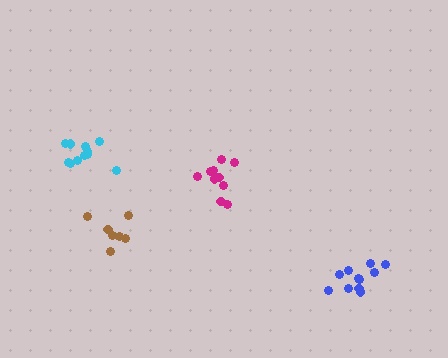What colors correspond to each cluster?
The clusters are colored: brown, magenta, cyan, blue.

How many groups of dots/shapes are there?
There are 4 groups.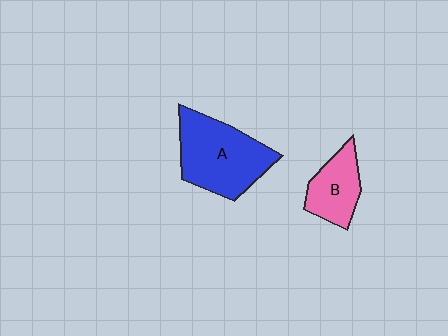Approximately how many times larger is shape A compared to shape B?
Approximately 1.8 times.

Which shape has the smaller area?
Shape B (pink).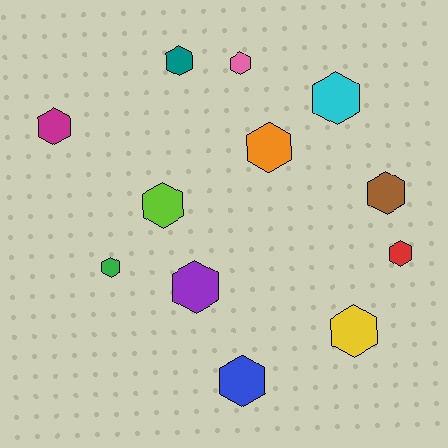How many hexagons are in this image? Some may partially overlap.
There are 12 hexagons.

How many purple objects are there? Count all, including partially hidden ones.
There is 1 purple object.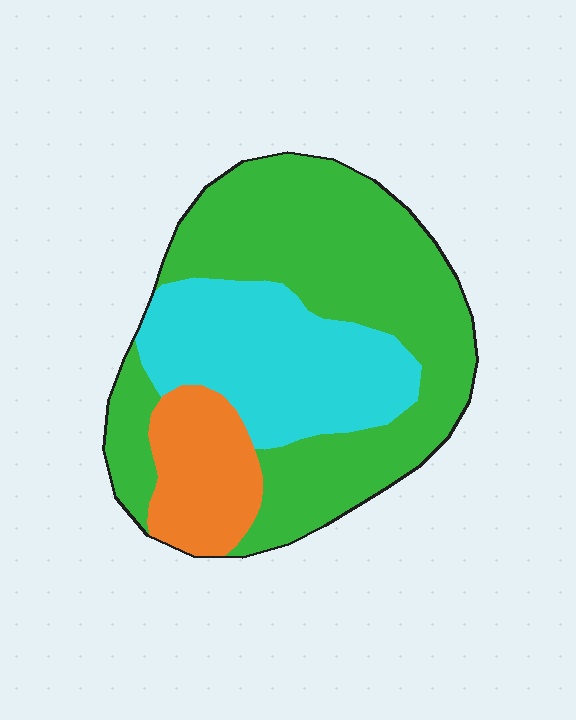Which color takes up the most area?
Green, at roughly 55%.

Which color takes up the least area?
Orange, at roughly 15%.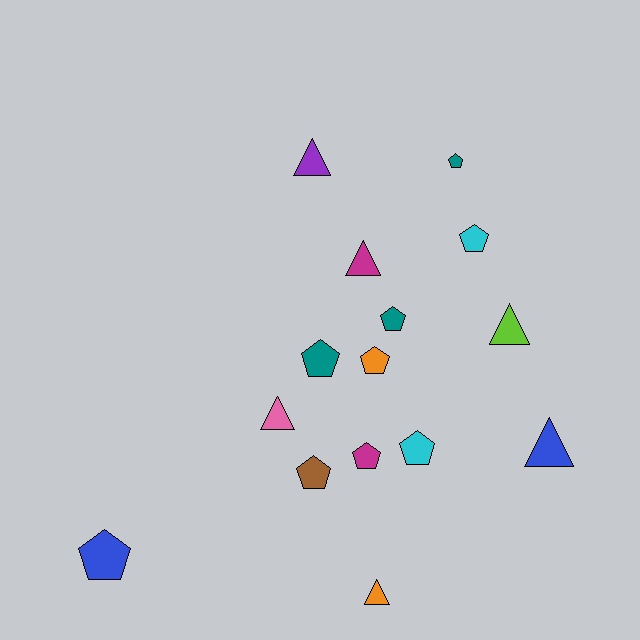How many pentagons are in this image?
There are 9 pentagons.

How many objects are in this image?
There are 15 objects.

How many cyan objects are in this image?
There are 2 cyan objects.